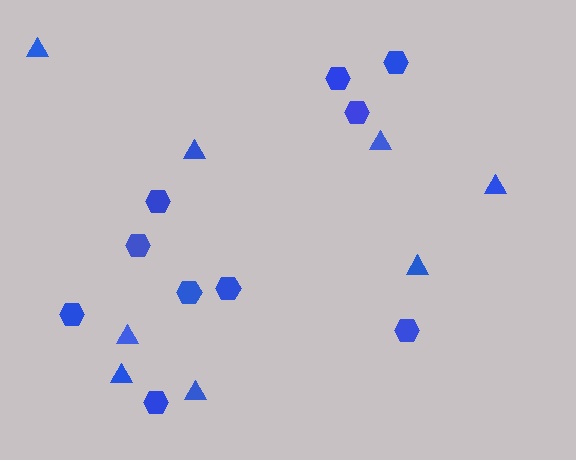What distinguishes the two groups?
There are 2 groups: one group of hexagons (10) and one group of triangles (8).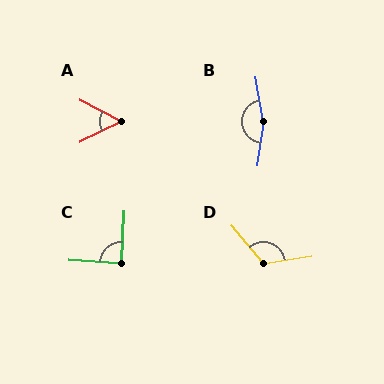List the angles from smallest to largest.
A (54°), C (88°), D (120°), B (163°).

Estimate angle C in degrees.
Approximately 88 degrees.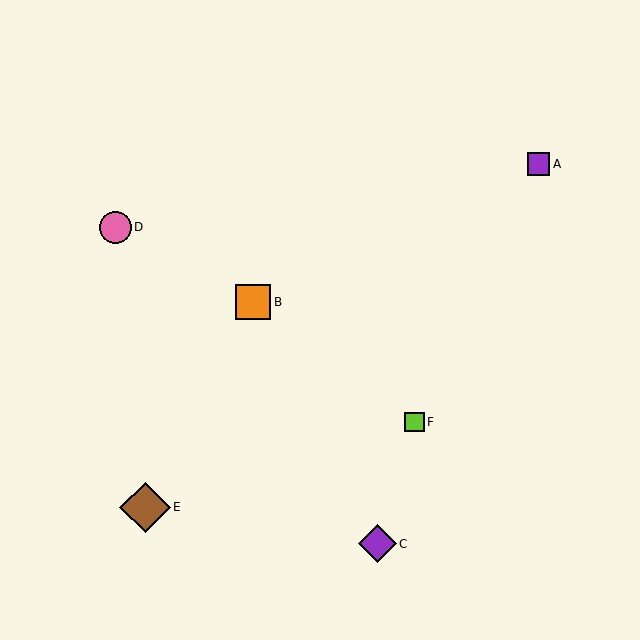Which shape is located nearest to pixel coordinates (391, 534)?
The purple diamond (labeled C) at (377, 544) is nearest to that location.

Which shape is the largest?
The brown diamond (labeled E) is the largest.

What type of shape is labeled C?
Shape C is a purple diamond.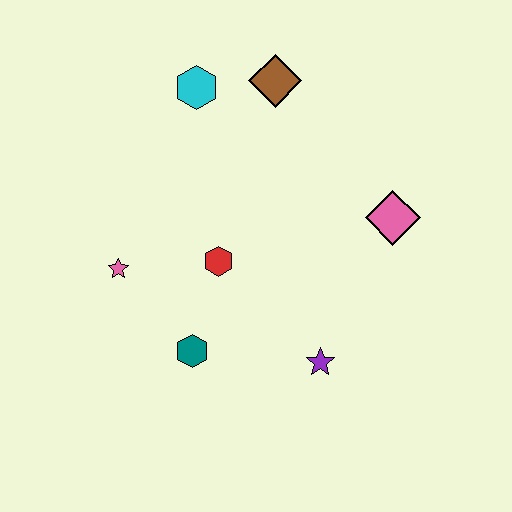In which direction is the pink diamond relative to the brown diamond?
The pink diamond is below the brown diamond.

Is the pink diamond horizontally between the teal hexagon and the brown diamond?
No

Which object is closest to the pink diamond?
The purple star is closest to the pink diamond.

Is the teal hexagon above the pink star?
No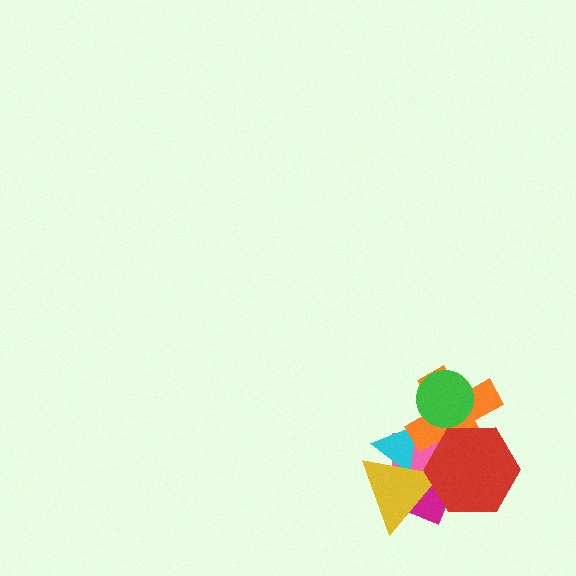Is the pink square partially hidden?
Yes, it is partially covered by another shape.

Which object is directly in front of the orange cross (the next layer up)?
The red hexagon is directly in front of the orange cross.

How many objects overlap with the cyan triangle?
4 objects overlap with the cyan triangle.